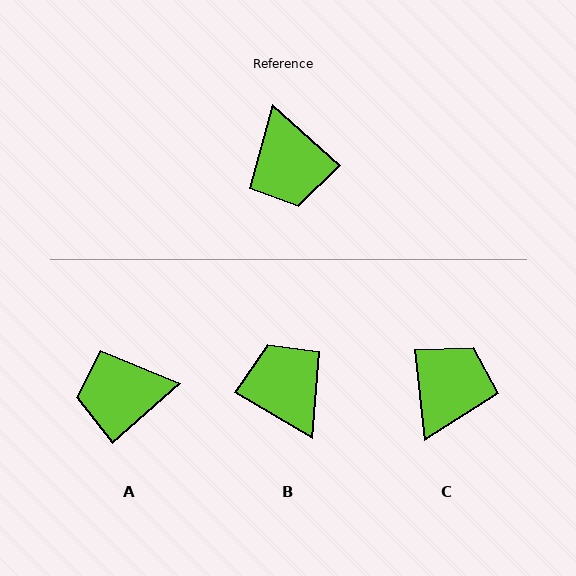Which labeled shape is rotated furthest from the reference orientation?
B, about 169 degrees away.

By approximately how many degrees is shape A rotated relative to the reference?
Approximately 97 degrees clockwise.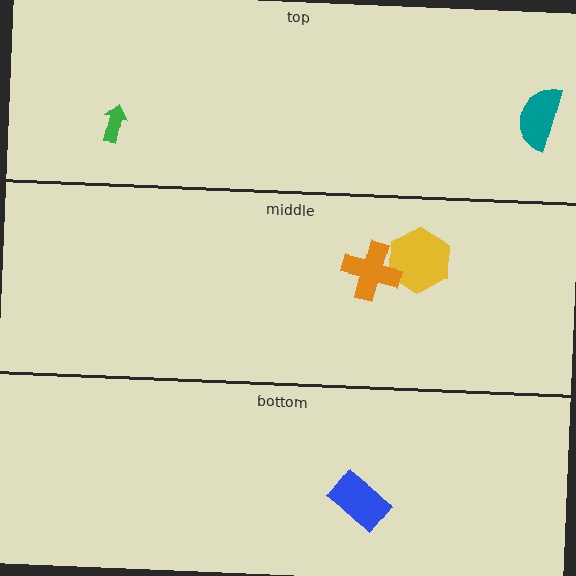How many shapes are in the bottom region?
1.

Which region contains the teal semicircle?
The top region.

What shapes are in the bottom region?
The blue rectangle.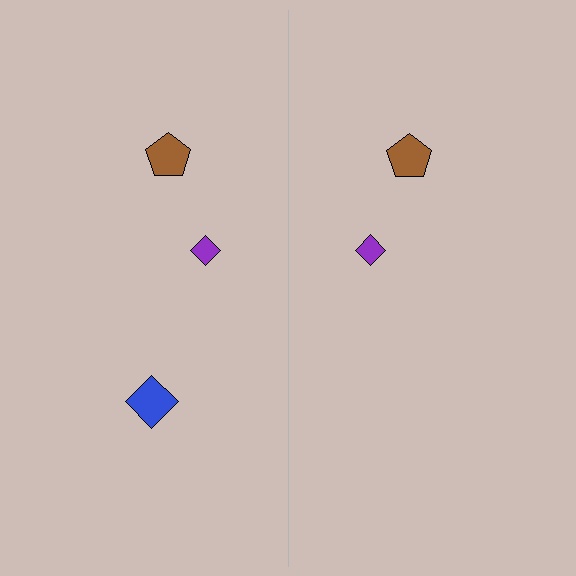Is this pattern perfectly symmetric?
No, the pattern is not perfectly symmetric. A blue diamond is missing from the right side.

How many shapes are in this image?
There are 5 shapes in this image.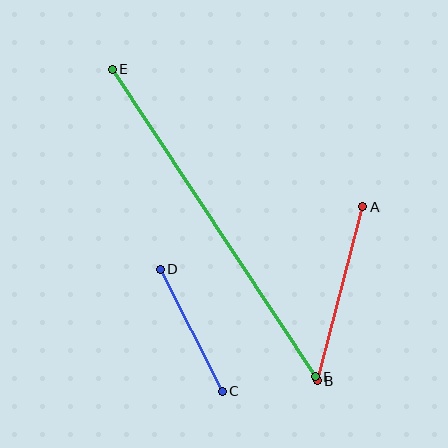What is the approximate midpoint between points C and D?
The midpoint is at approximately (191, 330) pixels.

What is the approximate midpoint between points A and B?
The midpoint is at approximately (340, 294) pixels.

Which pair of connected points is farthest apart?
Points E and F are farthest apart.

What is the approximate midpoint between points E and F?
The midpoint is at approximately (214, 223) pixels.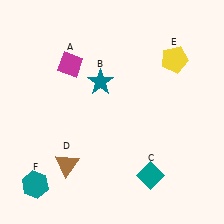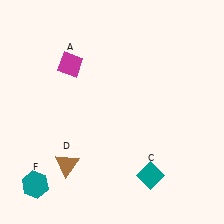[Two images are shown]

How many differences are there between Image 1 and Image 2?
There are 2 differences between the two images.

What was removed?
The yellow pentagon (E), the teal star (B) were removed in Image 2.